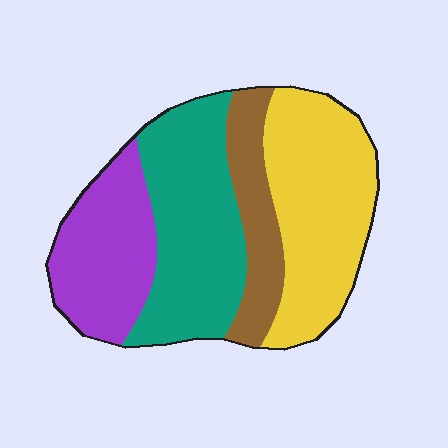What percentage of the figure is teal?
Teal takes up about one third (1/3) of the figure.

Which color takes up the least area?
Brown, at roughly 15%.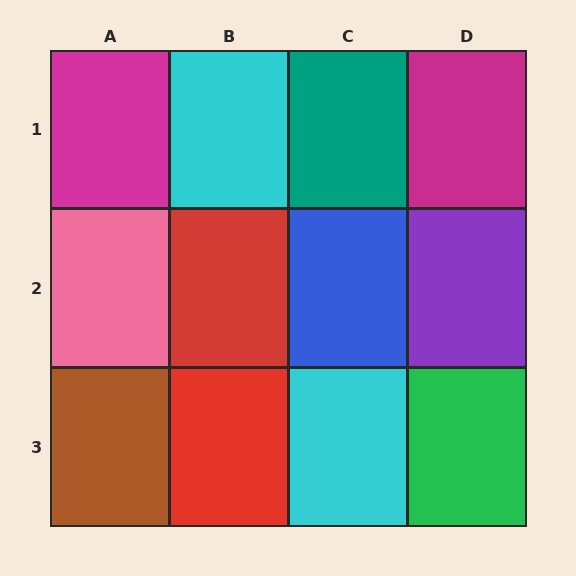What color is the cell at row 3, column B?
Red.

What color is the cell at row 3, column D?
Green.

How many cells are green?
1 cell is green.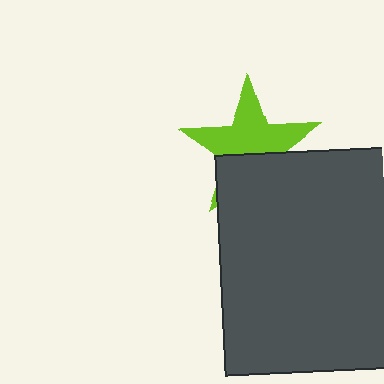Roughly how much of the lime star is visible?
About half of it is visible (roughly 60%).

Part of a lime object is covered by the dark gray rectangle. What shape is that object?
It is a star.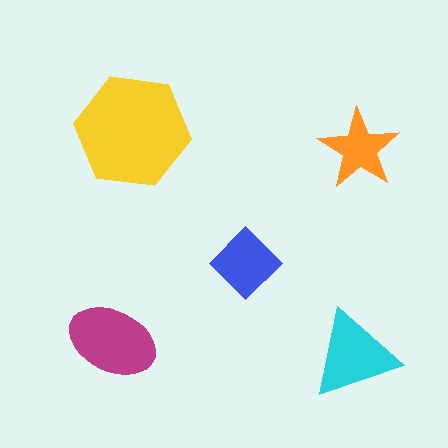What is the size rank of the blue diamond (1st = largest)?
4th.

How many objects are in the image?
There are 5 objects in the image.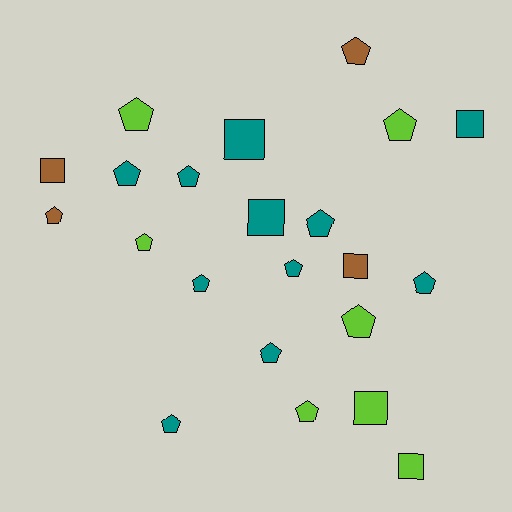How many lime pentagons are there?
There are 5 lime pentagons.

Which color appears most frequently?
Teal, with 11 objects.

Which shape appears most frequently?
Pentagon, with 15 objects.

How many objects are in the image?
There are 22 objects.